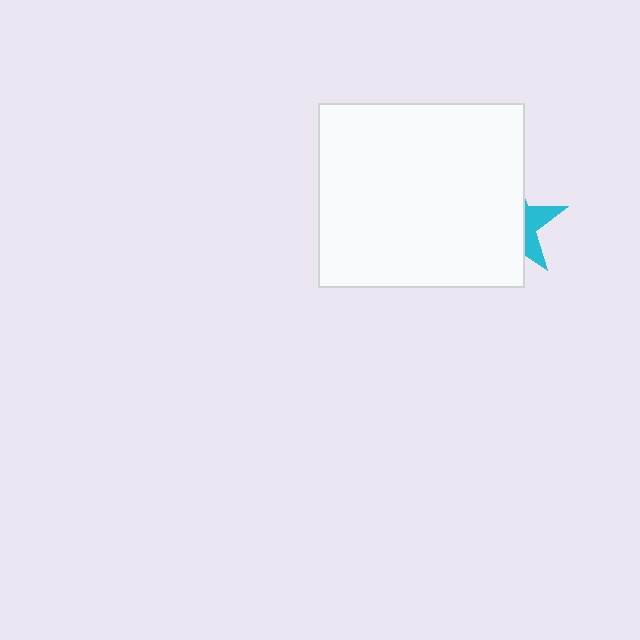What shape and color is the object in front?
The object in front is a white rectangle.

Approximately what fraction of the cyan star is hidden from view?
Roughly 70% of the cyan star is hidden behind the white rectangle.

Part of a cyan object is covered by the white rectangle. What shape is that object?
It is a star.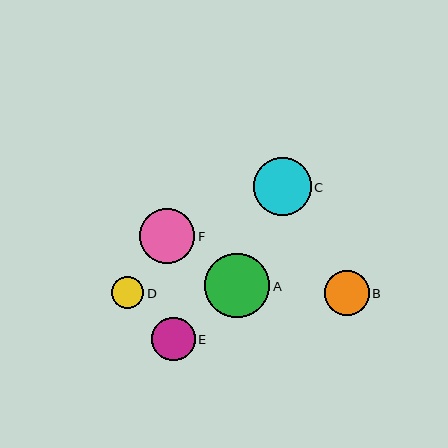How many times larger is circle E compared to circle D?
Circle E is approximately 1.3 times the size of circle D.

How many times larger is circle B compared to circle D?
Circle B is approximately 1.4 times the size of circle D.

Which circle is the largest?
Circle A is the largest with a size of approximately 65 pixels.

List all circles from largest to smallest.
From largest to smallest: A, C, F, B, E, D.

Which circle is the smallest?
Circle D is the smallest with a size of approximately 32 pixels.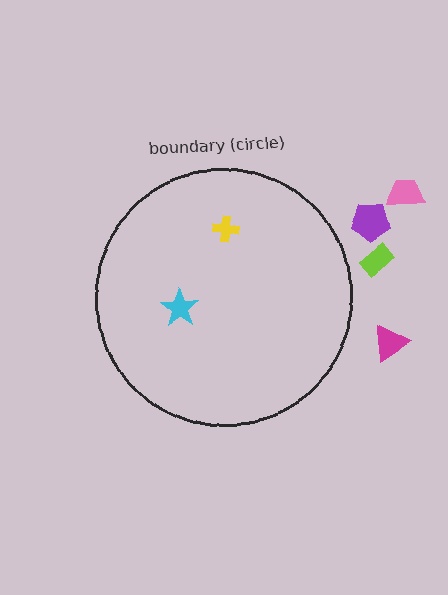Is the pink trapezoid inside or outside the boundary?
Outside.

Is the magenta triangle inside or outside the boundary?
Outside.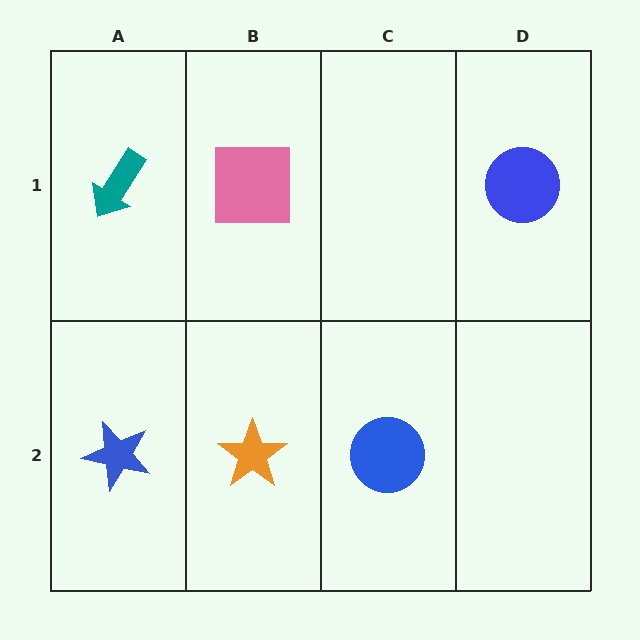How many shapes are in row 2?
3 shapes.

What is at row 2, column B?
An orange star.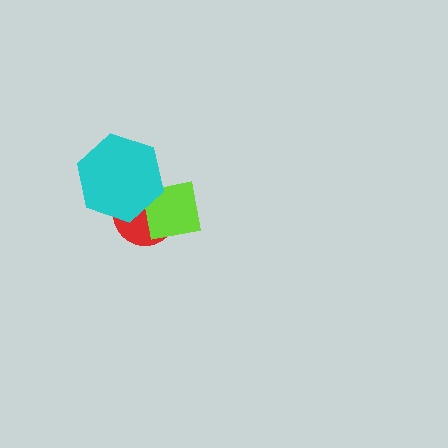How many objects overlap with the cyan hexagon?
2 objects overlap with the cyan hexagon.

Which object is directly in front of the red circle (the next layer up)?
The lime square is directly in front of the red circle.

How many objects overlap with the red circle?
2 objects overlap with the red circle.